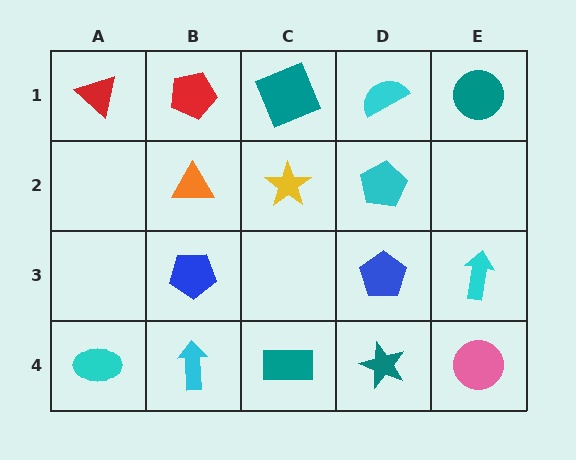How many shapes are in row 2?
3 shapes.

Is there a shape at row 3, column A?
No, that cell is empty.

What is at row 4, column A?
A cyan ellipse.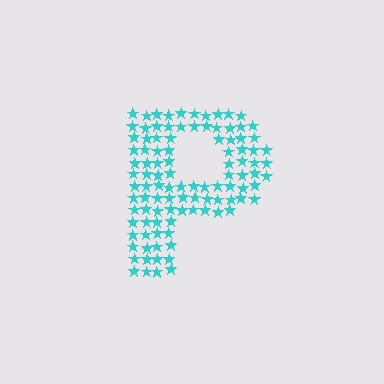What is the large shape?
The large shape is the letter P.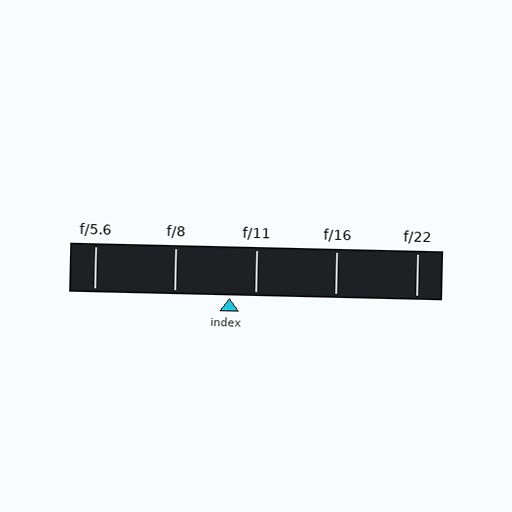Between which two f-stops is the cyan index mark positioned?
The index mark is between f/8 and f/11.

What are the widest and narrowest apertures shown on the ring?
The widest aperture shown is f/5.6 and the narrowest is f/22.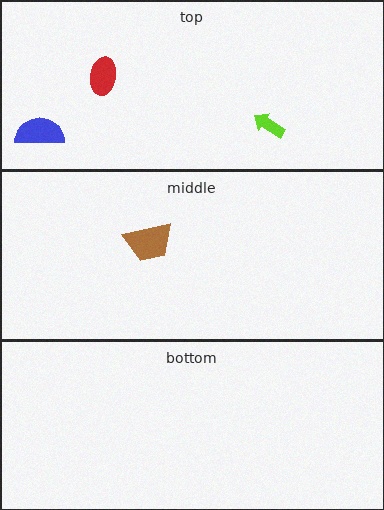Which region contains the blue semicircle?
The top region.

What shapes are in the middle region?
The brown trapezoid.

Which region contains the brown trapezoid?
The middle region.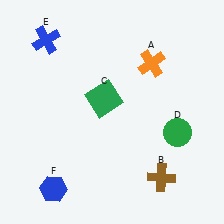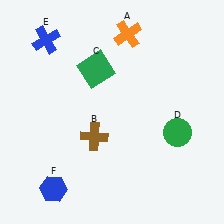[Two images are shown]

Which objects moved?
The objects that moved are: the orange cross (A), the brown cross (B), the green square (C).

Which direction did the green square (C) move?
The green square (C) moved up.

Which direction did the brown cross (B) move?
The brown cross (B) moved left.